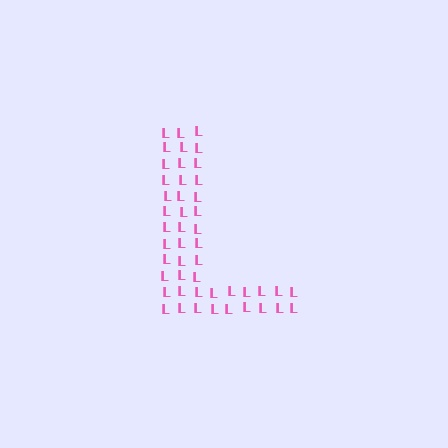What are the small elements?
The small elements are letter L's.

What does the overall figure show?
The overall figure shows the letter L.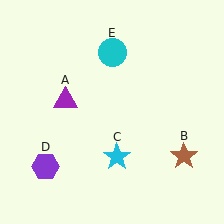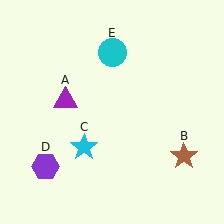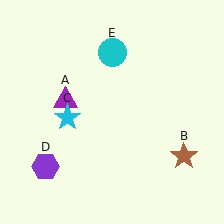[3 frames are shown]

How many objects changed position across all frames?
1 object changed position: cyan star (object C).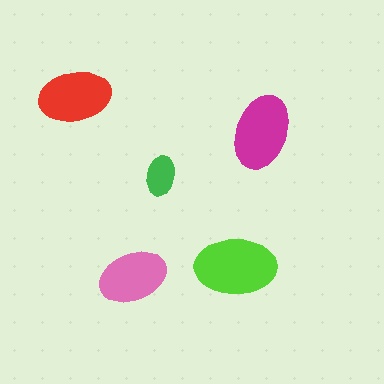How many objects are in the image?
There are 5 objects in the image.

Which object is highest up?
The red ellipse is topmost.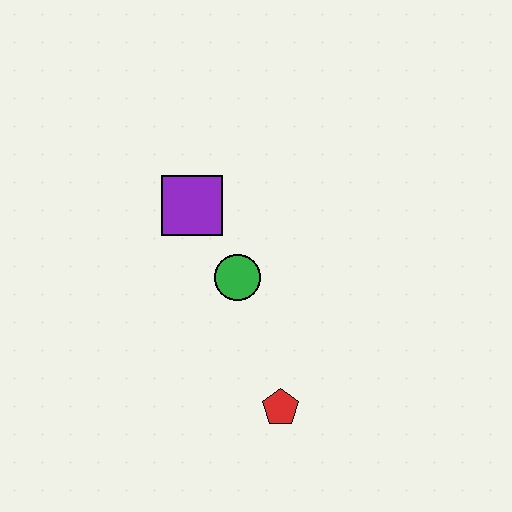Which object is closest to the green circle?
The purple square is closest to the green circle.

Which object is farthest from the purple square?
The red pentagon is farthest from the purple square.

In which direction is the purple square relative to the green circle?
The purple square is above the green circle.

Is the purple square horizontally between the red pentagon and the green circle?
No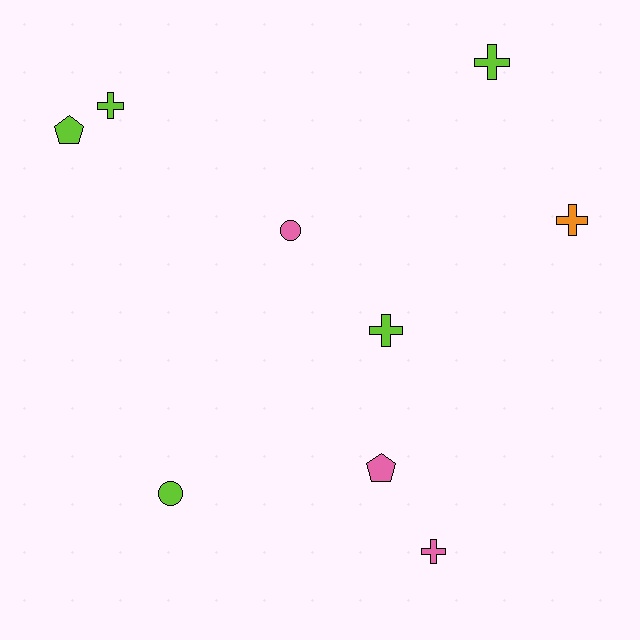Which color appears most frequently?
Lime, with 5 objects.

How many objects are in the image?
There are 9 objects.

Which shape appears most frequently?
Cross, with 5 objects.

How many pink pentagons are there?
There is 1 pink pentagon.